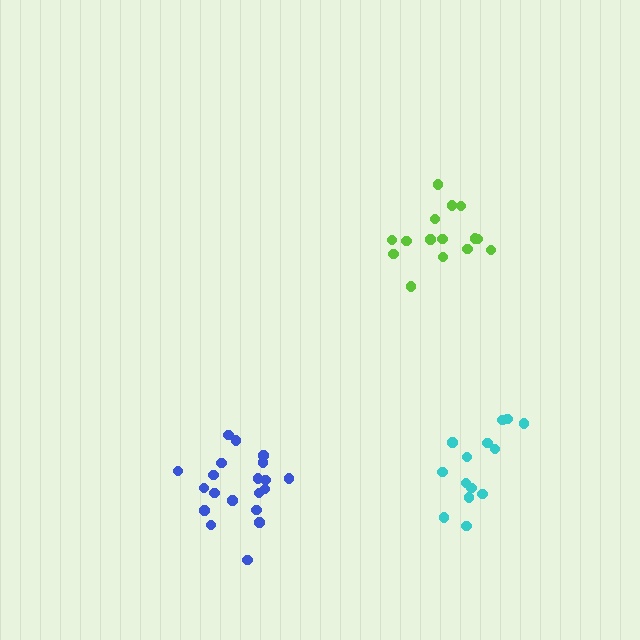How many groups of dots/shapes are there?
There are 3 groups.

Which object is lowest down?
The blue cluster is bottommost.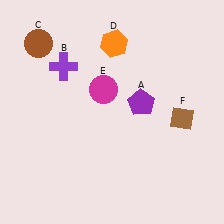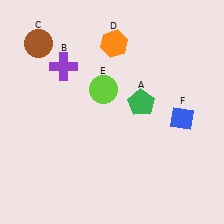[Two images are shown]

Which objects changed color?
A changed from purple to green. E changed from magenta to lime. F changed from brown to blue.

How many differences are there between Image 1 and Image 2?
There are 3 differences between the two images.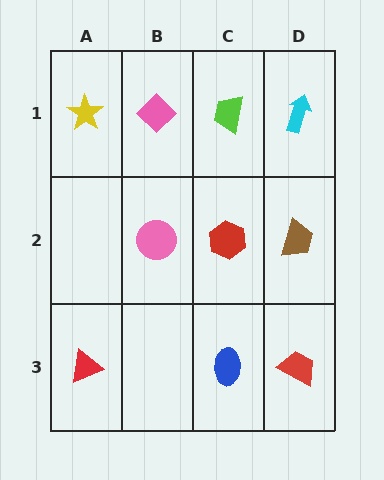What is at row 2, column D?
A brown trapezoid.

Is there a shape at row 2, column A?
No, that cell is empty.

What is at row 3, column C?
A blue ellipse.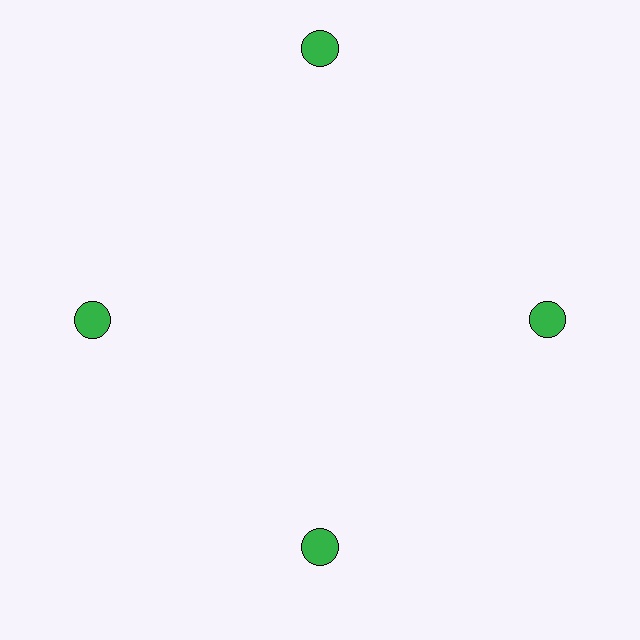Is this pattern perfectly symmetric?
No. The 4 green circles are arranged in a ring, but one element near the 12 o'clock position is pushed outward from the center, breaking the 4-fold rotational symmetry.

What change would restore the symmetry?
The symmetry would be restored by moving it inward, back onto the ring so that all 4 circles sit at equal angles and equal distance from the center.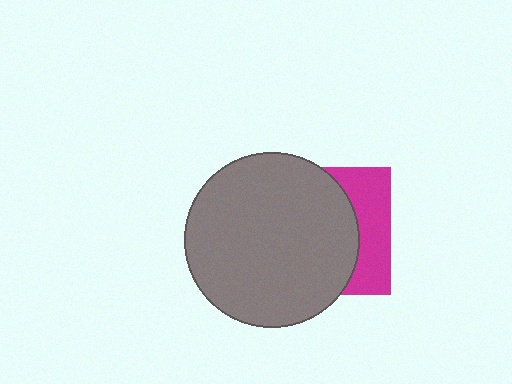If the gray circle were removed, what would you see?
You would see the complete magenta square.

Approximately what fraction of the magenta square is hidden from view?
Roughly 69% of the magenta square is hidden behind the gray circle.